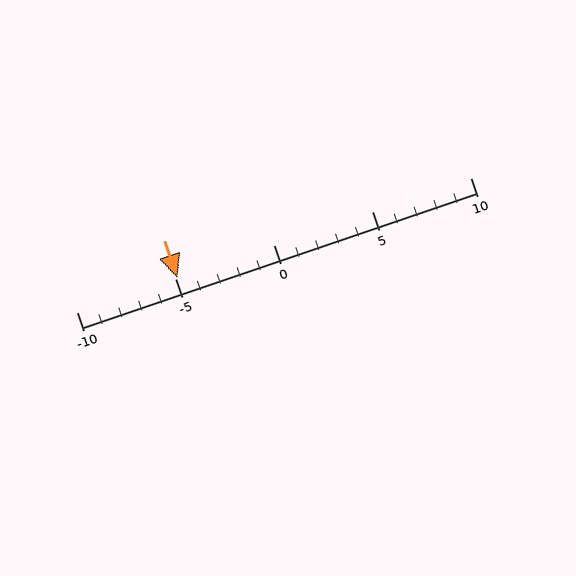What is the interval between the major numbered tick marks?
The major tick marks are spaced 5 units apart.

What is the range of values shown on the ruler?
The ruler shows values from -10 to 10.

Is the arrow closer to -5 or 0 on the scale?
The arrow is closer to -5.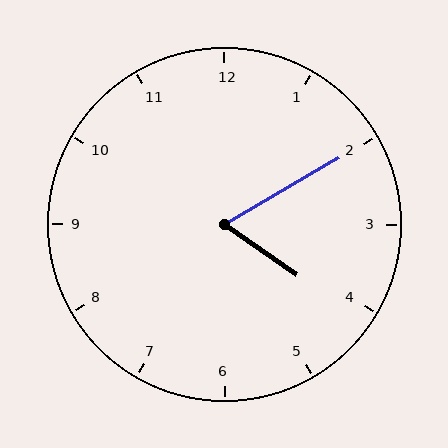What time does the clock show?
4:10.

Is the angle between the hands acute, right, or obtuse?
It is acute.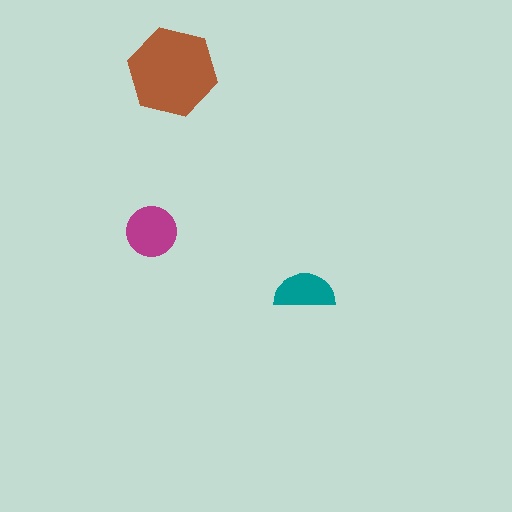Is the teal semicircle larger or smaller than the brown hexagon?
Smaller.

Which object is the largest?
The brown hexagon.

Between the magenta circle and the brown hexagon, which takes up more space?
The brown hexagon.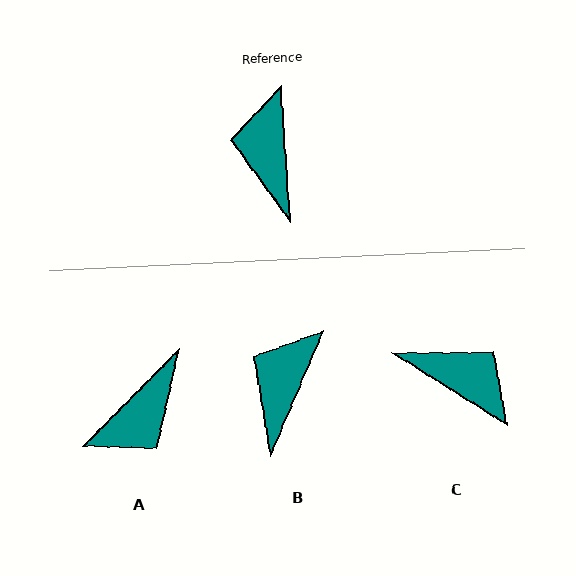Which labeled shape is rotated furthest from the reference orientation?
A, about 131 degrees away.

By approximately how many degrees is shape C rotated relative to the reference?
Approximately 126 degrees clockwise.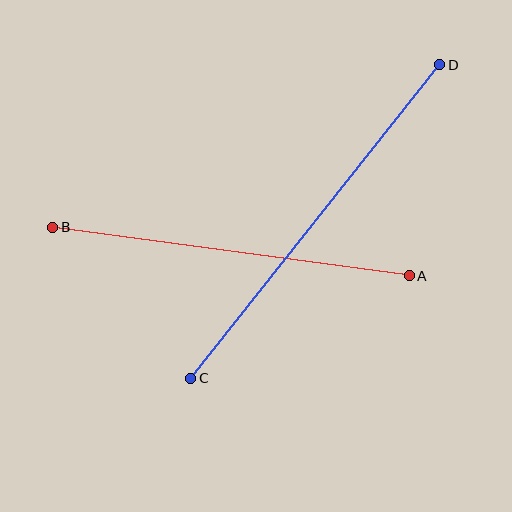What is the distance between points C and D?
The distance is approximately 400 pixels.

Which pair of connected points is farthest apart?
Points C and D are farthest apart.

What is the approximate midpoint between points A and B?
The midpoint is at approximately (231, 251) pixels.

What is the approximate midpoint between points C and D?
The midpoint is at approximately (315, 221) pixels.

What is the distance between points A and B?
The distance is approximately 360 pixels.